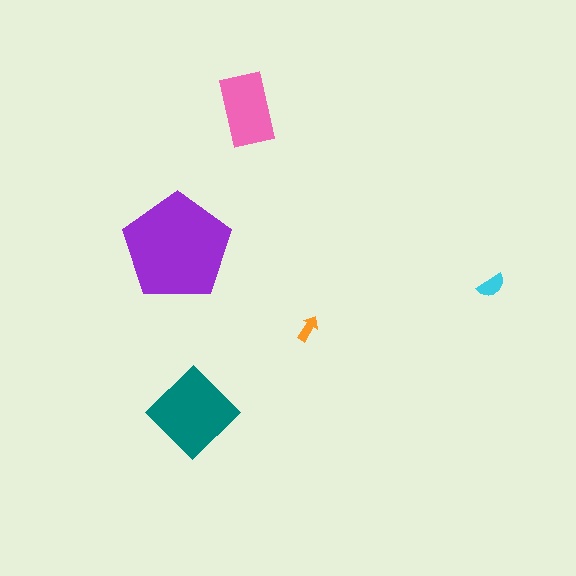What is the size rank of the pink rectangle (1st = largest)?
3rd.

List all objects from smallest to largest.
The orange arrow, the cyan semicircle, the pink rectangle, the teal diamond, the purple pentagon.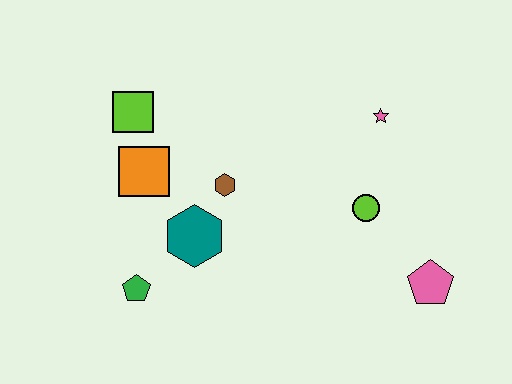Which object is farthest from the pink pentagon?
The lime square is farthest from the pink pentagon.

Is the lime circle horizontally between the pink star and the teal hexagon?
Yes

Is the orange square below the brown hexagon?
No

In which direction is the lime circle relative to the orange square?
The lime circle is to the right of the orange square.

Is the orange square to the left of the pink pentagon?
Yes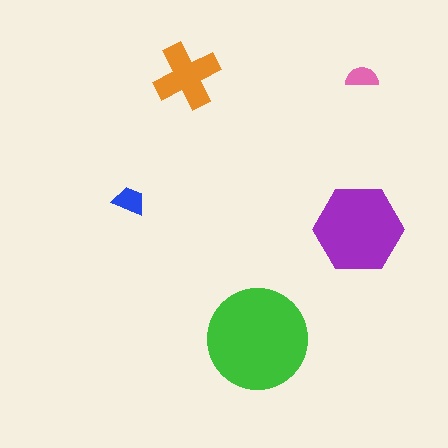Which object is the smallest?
The pink semicircle.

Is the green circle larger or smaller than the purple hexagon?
Larger.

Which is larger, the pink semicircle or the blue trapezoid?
The blue trapezoid.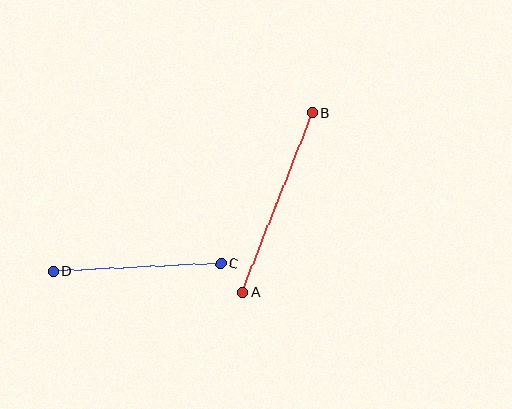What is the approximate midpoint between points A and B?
The midpoint is at approximately (278, 202) pixels.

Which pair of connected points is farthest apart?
Points A and B are farthest apart.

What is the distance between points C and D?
The distance is approximately 167 pixels.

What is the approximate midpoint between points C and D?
The midpoint is at approximately (137, 267) pixels.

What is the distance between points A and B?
The distance is approximately 192 pixels.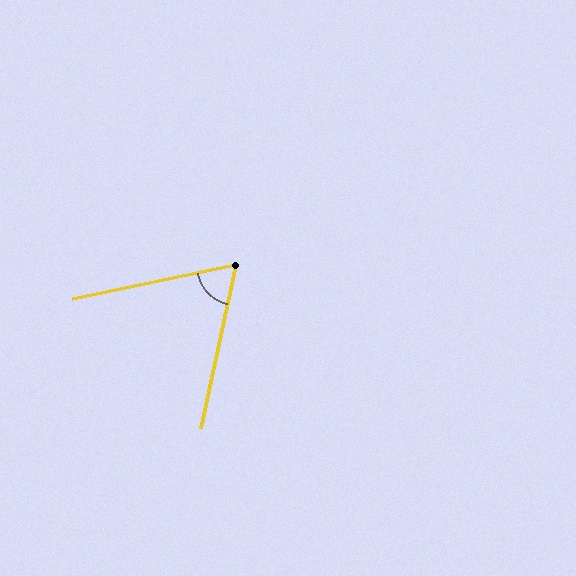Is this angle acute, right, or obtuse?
It is acute.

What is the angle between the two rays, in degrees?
Approximately 66 degrees.